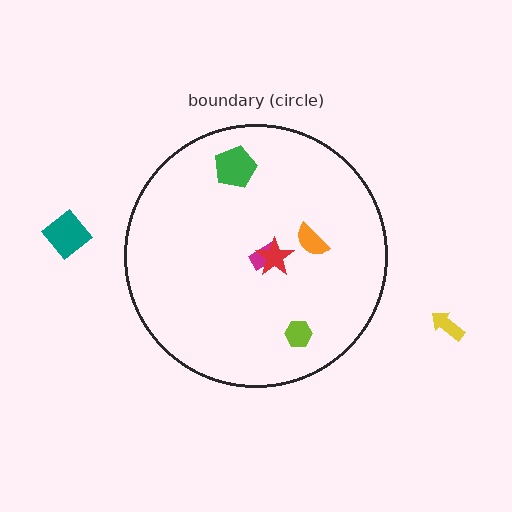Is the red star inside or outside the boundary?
Inside.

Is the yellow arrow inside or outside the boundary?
Outside.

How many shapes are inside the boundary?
5 inside, 2 outside.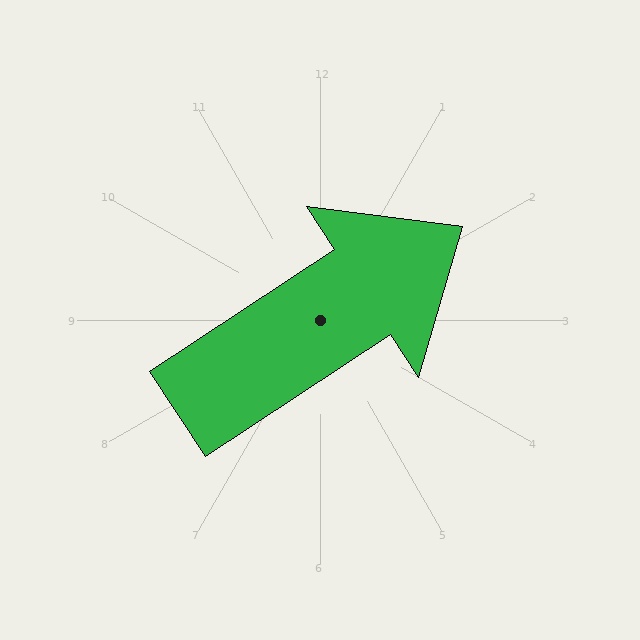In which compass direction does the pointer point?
Northeast.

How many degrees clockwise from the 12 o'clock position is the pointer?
Approximately 57 degrees.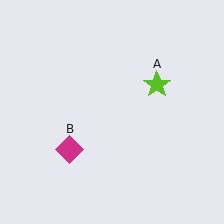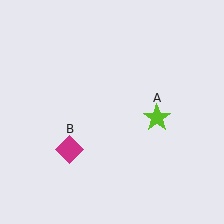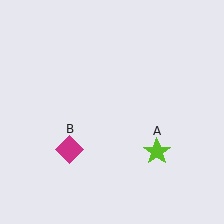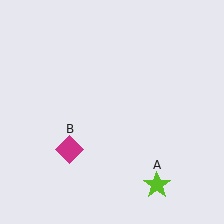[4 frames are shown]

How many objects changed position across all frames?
1 object changed position: lime star (object A).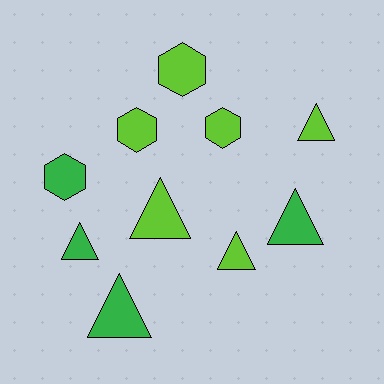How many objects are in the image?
There are 10 objects.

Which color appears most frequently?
Lime, with 6 objects.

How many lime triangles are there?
There are 3 lime triangles.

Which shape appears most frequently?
Triangle, with 6 objects.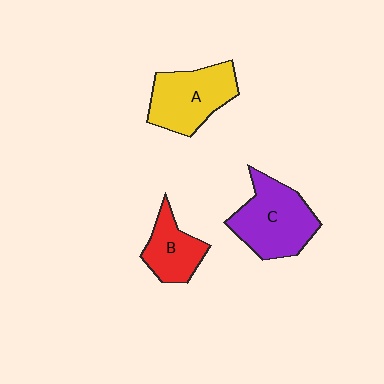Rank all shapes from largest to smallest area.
From largest to smallest: C (purple), A (yellow), B (red).